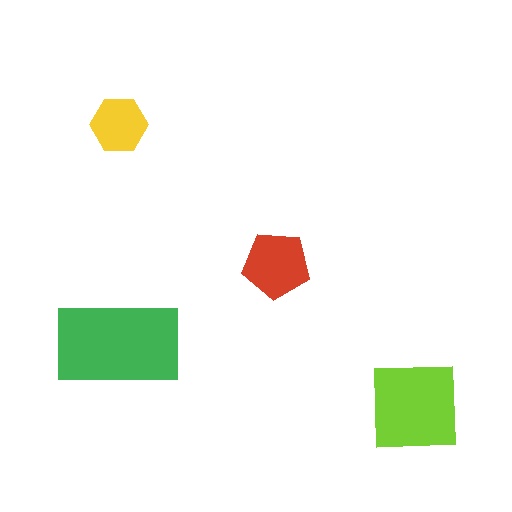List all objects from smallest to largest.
The yellow hexagon, the red pentagon, the lime square, the green rectangle.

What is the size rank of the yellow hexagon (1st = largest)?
4th.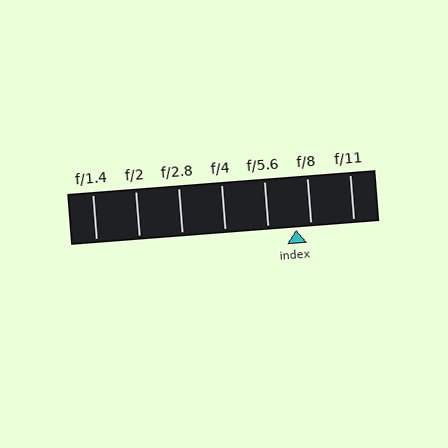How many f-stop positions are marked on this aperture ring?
There are 7 f-stop positions marked.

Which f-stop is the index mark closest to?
The index mark is closest to f/8.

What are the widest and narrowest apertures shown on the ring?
The widest aperture shown is f/1.4 and the narrowest is f/11.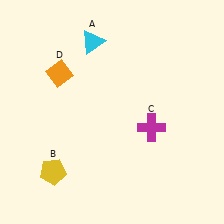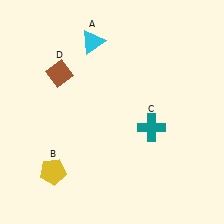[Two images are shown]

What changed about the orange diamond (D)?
In Image 1, D is orange. In Image 2, it changed to brown.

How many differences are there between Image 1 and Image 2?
There are 2 differences between the two images.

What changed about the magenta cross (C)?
In Image 1, C is magenta. In Image 2, it changed to teal.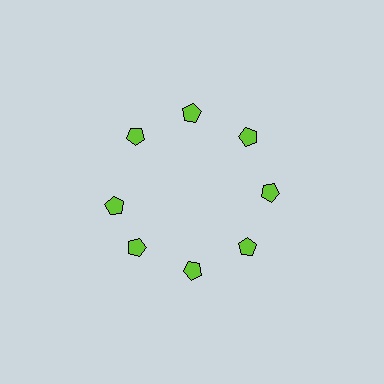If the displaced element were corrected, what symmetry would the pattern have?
It would have 8-fold rotational symmetry — the pattern would map onto itself every 45 degrees.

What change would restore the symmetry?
The symmetry would be restored by rotating it back into even spacing with its neighbors so that all 8 pentagons sit at equal angles and equal distance from the center.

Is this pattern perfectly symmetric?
No. The 8 lime pentagons are arranged in a ring, but one element near the 9 o'clock position is rotated out of alignment along the ring, breaking the 8-fold rotational symmetry.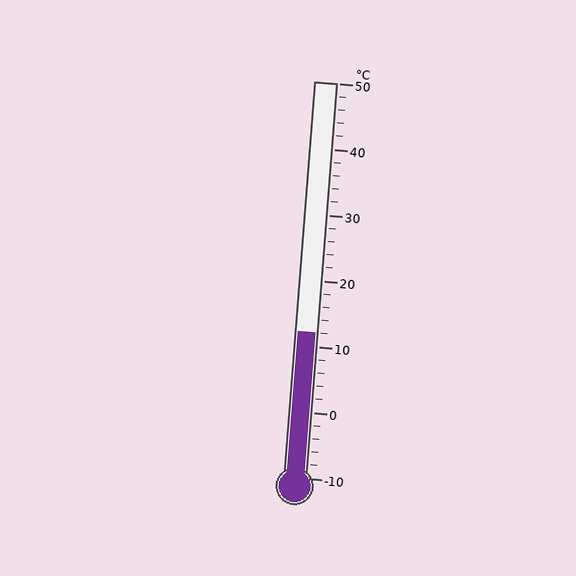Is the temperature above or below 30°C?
The temperature is below 30°C.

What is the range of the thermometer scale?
The thermometer scale ranges from -10°C to 50°C.